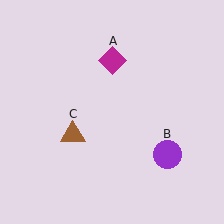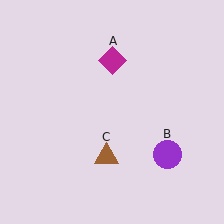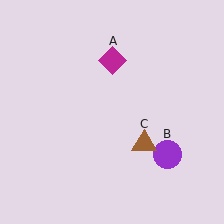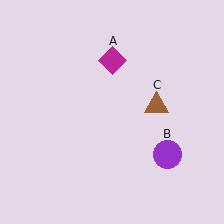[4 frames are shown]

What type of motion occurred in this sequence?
The brown triangle (object C) rotated counterclockwise around the center of the scene.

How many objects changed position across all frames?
1 object changed position: brown triangle (object C).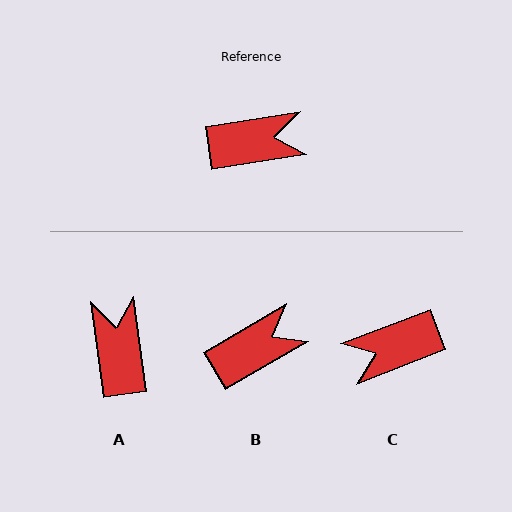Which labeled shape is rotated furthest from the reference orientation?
C, about 168 degrees away.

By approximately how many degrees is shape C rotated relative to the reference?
Approximately 168 degrees clockwise.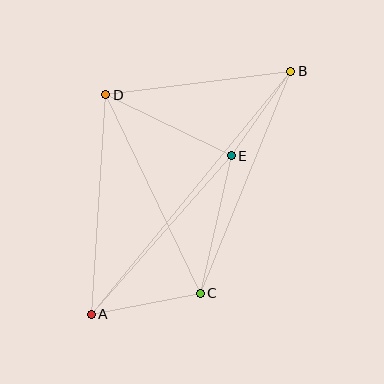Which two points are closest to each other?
Points B and E are closest to each other.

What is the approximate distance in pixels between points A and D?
The distance between A and D is approximately 220 pixels.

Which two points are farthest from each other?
Points A and B are farthest from each other.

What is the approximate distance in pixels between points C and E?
The distance between C and E is approximately 141 pixels.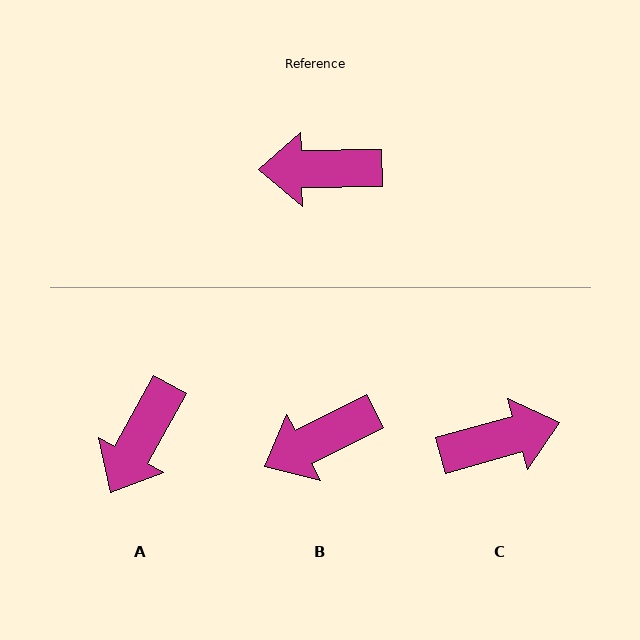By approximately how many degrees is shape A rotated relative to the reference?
Approximately 60 degrees counter-clockwise.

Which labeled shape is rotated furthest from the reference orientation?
C, about 166 degrees away.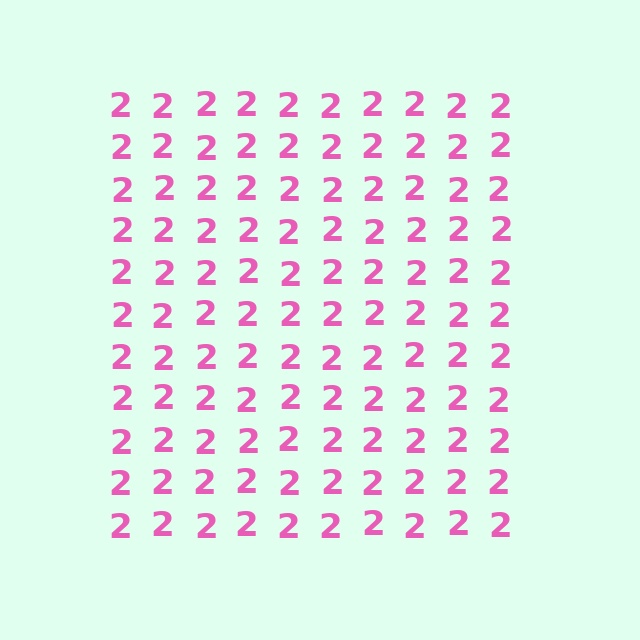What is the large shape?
The large shape is a square.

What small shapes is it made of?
It is made of small digit 2's.